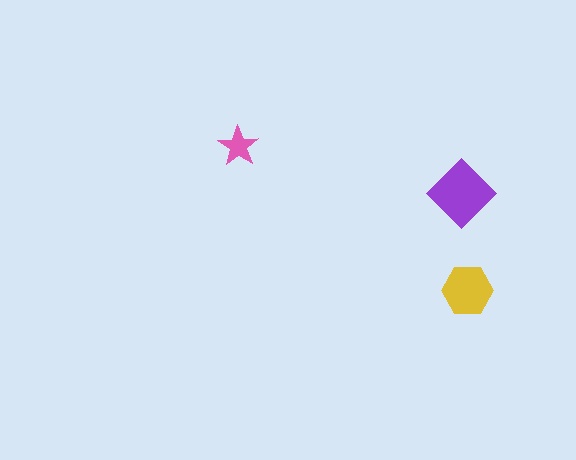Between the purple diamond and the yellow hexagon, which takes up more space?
The purple diamond.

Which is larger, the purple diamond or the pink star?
The purple diamond.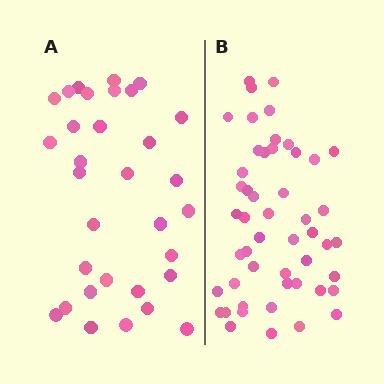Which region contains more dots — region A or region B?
Region B (the right region) has more dots.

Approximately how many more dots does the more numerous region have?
Region B has approximately 20 more dots than region A.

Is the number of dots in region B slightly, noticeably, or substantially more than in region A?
Region B has substantially more. The ratio is roughly 1.6 to 1.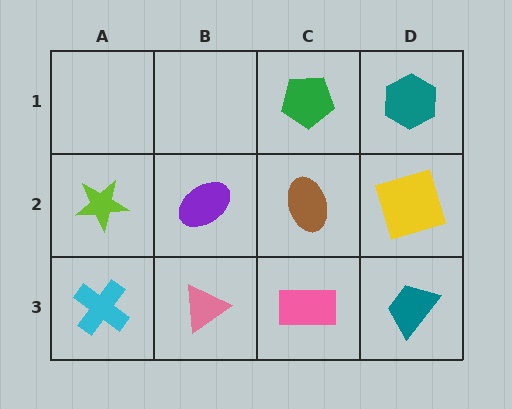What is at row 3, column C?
A pink rectangle.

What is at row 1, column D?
A teal hexagon.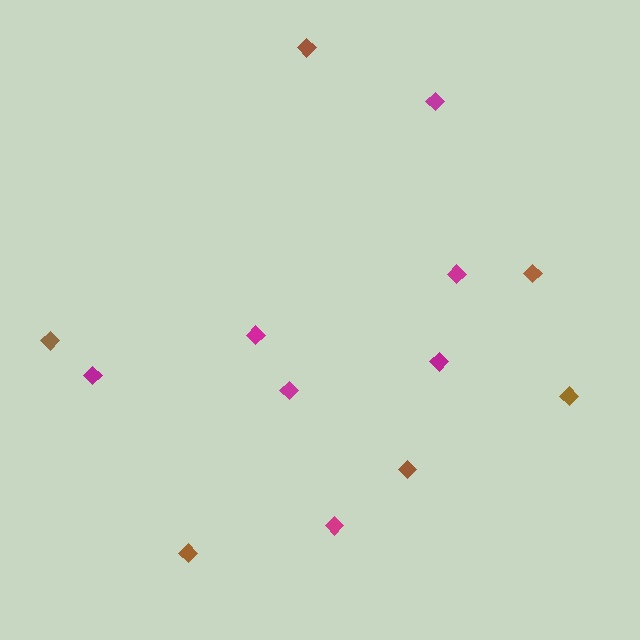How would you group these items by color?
There are 2 groups: one group of brown diamonds (6) and one group of magenta diamonds (7).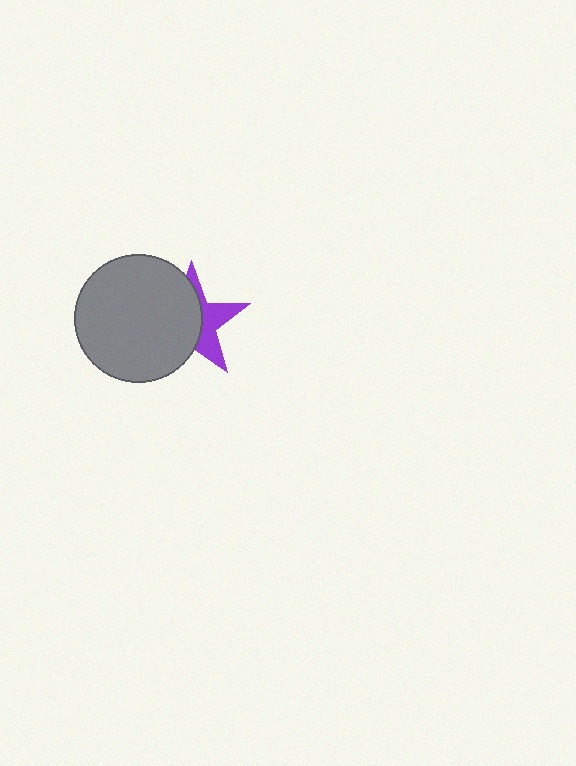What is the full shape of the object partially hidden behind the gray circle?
The partially hidden object is a purple star.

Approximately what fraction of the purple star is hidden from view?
Roughly 60% of the purple star is hidden behind the gray circle.